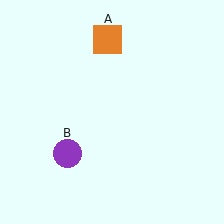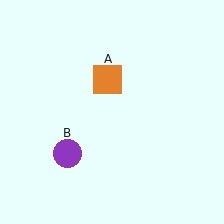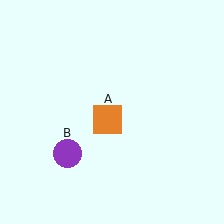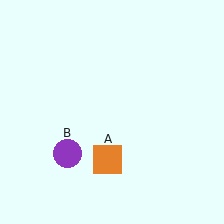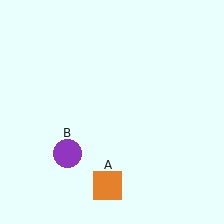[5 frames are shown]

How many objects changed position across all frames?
1 object changed position: orange square (object A).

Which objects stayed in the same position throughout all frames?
Purple circle (object B) remained stationary.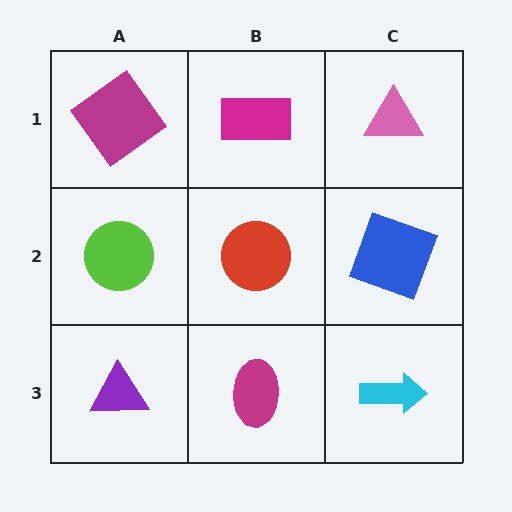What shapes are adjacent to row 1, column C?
A blue square (row 2, column C), a magenta rectangle (row 1, column B).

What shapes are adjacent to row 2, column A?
A magenta diamond (row 1, column A), a purple triangle (row 3, column A), a red circle (row 2, column B).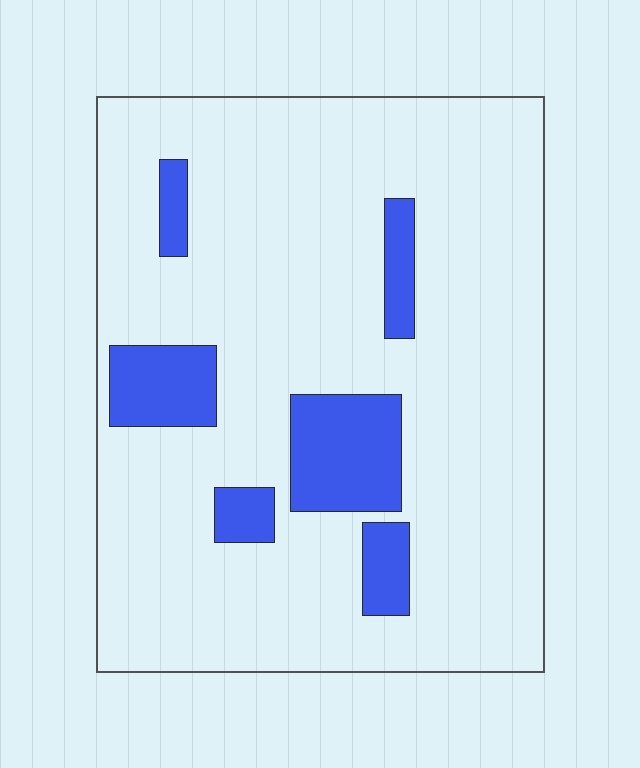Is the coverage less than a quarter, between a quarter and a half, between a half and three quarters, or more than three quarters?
Less than a quarter.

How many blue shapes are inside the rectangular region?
6.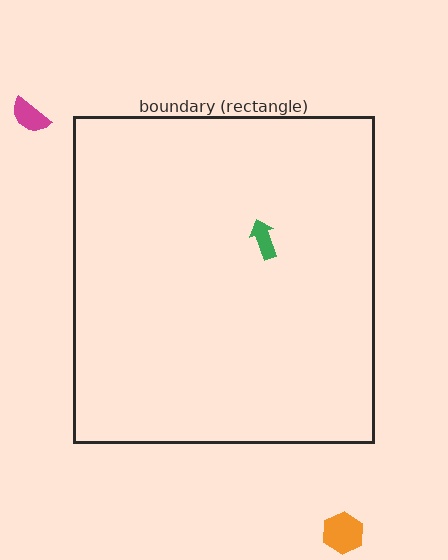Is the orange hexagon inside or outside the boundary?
Outside.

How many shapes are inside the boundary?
1 inside, 2 outside.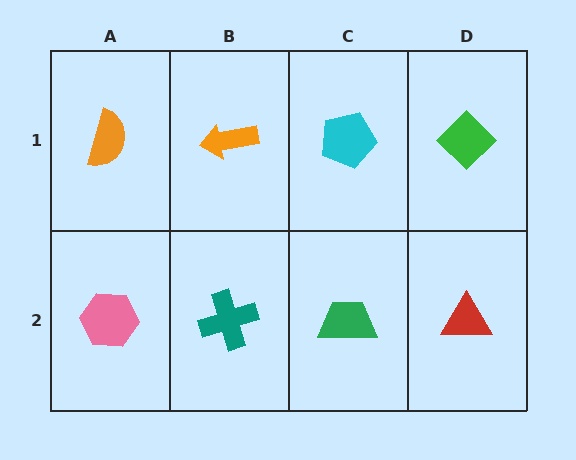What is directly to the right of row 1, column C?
A green diamond.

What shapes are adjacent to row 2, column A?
An orange semicircle (row 1, column A), a teal cross (row 2, column B).